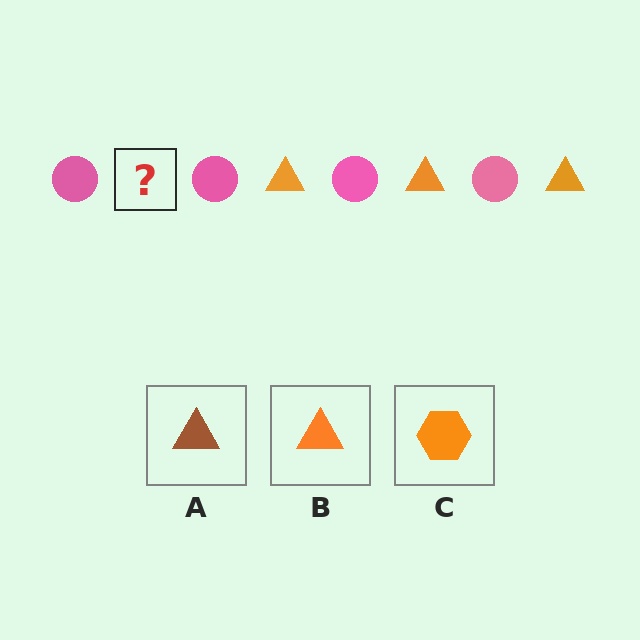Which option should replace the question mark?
Option B.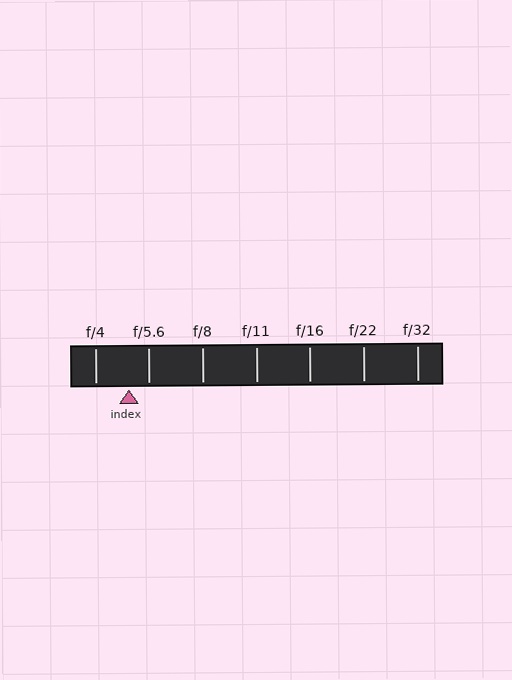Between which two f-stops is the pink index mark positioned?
The index mark is between f/4 and f/5.6.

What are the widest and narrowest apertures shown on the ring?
The widest aperture shown is f/4 and the narrowest is f/32.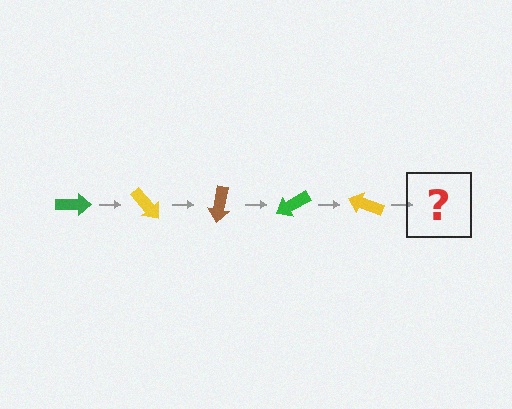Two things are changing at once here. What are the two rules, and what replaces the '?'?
The two rules are that it rotates 50 degrees each step and the color cycles through green, yellow, and brown. The '?' should be a brown arrow, rotated 250 degrees from the start.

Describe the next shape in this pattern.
It should be a brown arrow, rotated 250 degrees from the start.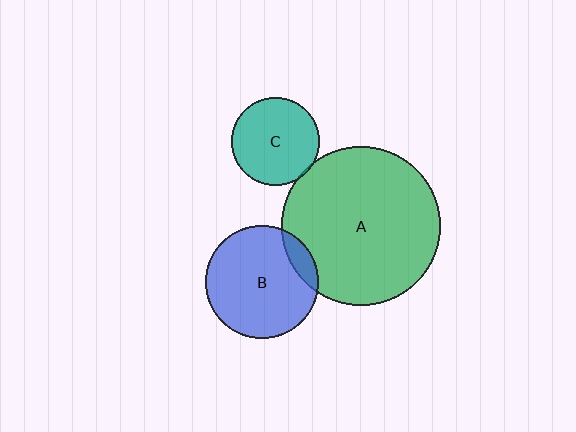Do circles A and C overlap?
Yes.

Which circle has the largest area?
Circle A (green).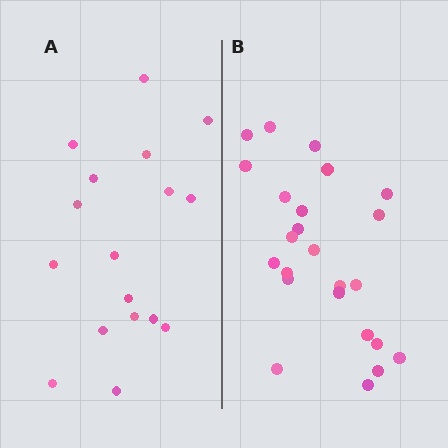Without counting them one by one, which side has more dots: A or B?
Region B (the right region) has more dots.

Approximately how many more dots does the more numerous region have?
Region B has roughly 8 or so more dots than region A.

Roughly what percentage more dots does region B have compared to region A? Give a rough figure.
About 40% more.